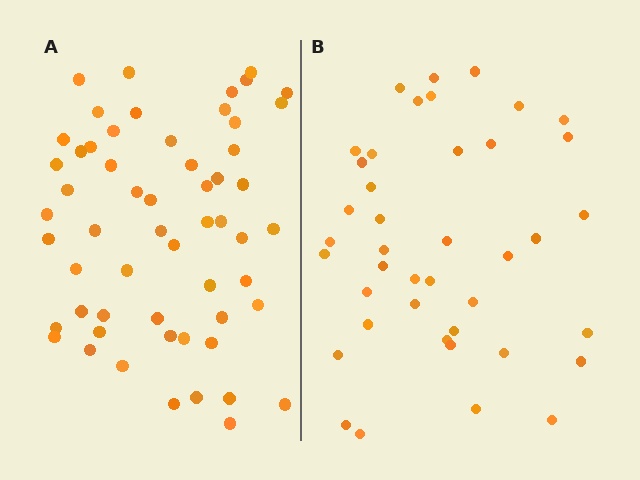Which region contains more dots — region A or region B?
Region A (the left region) has more dots.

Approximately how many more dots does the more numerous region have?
Region A has approximately 15 more dots than region B.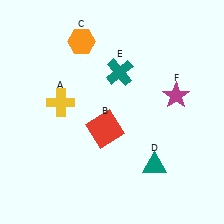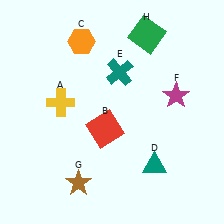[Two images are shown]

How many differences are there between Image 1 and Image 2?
There are 2 differences between the two images.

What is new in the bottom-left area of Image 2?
A brown star (G) was added in the bottom-left area of Image 2.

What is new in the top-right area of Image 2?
A green square (H) was added in the top-right area of Image 2.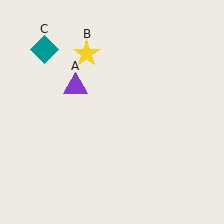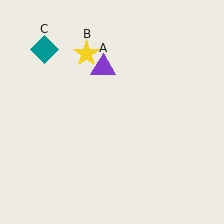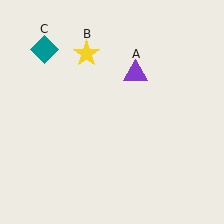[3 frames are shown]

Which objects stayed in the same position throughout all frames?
Yellow star (object B) and teal diamond (object C) remained stationary.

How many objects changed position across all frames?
1 object changed position: purple triangle (object A).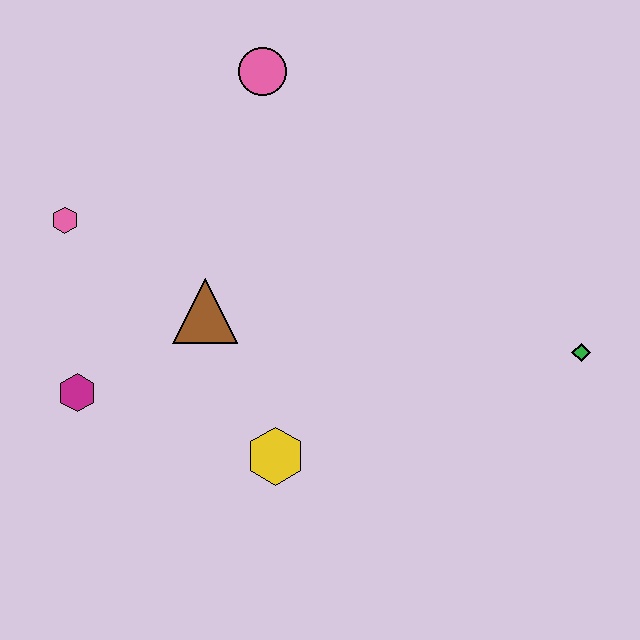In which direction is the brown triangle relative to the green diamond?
The brown triangle is to the left of the green diamond.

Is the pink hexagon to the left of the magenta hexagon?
Yes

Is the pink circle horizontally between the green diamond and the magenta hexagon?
Yes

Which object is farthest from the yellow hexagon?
The pink circle is farthest from the yellow hexagon.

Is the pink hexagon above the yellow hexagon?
Yes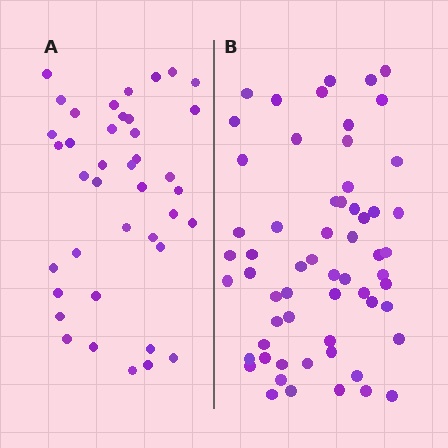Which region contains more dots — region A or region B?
Region B (the right region) has more dots.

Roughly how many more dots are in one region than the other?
Region B has approximately 20 more dots than region A.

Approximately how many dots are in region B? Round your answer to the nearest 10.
About 60 dots.